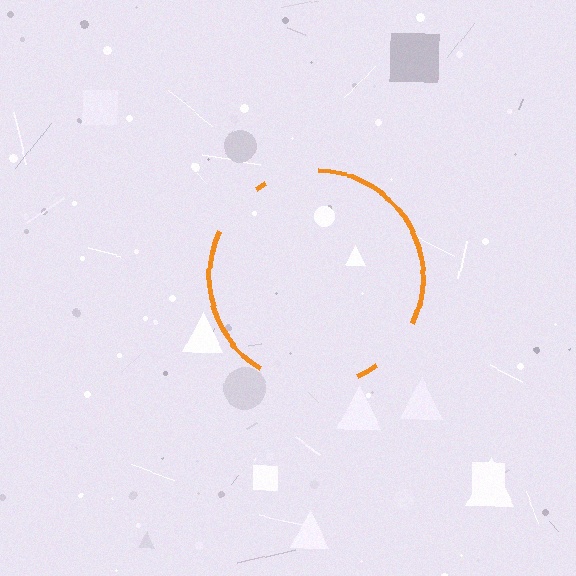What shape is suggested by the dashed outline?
The dashed outline suggests a circle.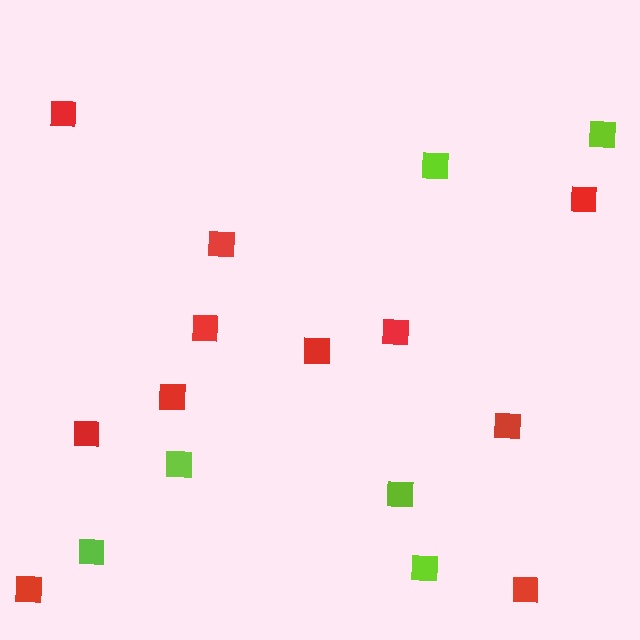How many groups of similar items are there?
There are 2 groups: one group of lime squares (6) and one group of red squares (11).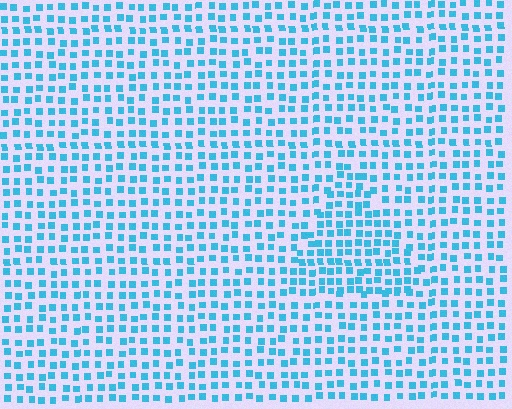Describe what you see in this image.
The image contains small cyan elements arranged at two different densities. A triangle-shaped region is visible where the elements are more densely packed than the surrounding area.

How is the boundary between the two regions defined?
The boundary is defined by a change in element density (approximately 1.5x ratio). All elements are the same color, size, and shape.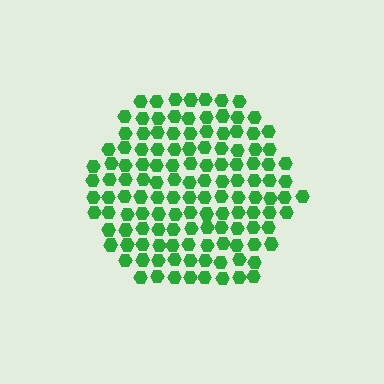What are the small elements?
The small elements are hexagons.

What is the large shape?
The large shape is a hexagon.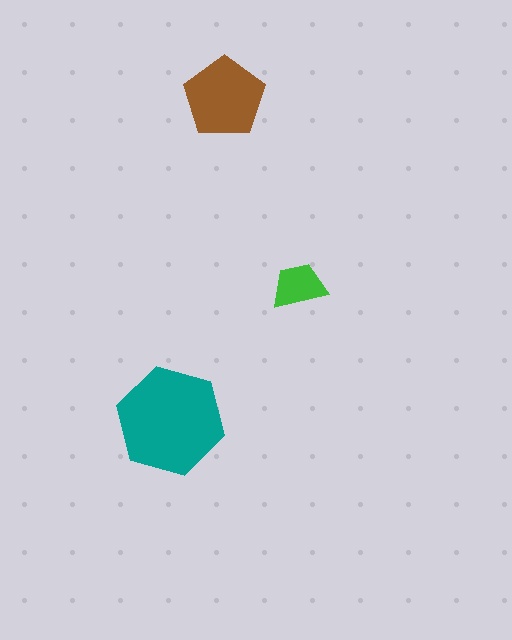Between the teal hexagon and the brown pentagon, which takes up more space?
The teal hexagon.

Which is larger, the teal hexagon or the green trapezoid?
The teal hexagon.